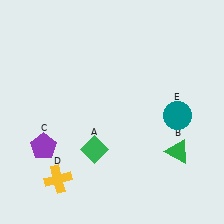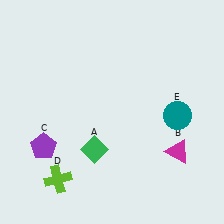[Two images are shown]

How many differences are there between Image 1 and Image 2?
There are 2 differences between the two images.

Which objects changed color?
B changed from green to magenta. D changed from yellow to lime.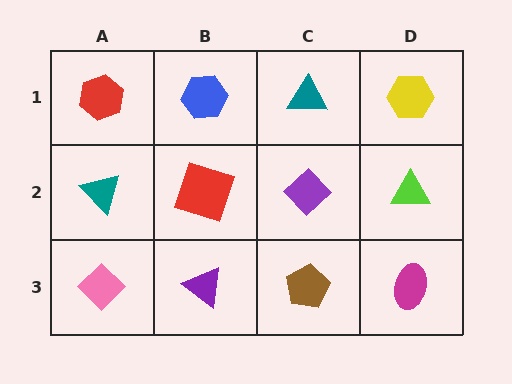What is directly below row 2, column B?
A purple triangle.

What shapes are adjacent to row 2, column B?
A blue hexagon (row 1, column B), a purple triangle (row 3, column B), a teal triangle (row 2, column A), a purple diamond (row 2, column C).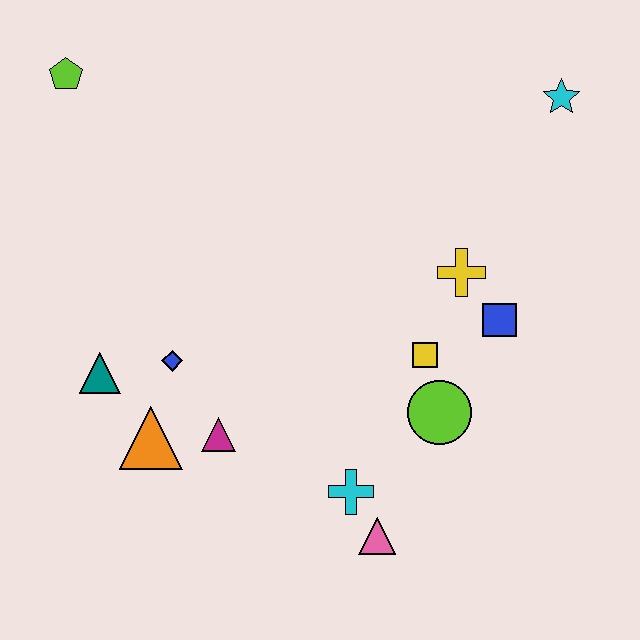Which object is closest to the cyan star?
The yellow cross is closest to the cyan star.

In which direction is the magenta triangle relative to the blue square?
The magenta triangle is to the left of the blue square.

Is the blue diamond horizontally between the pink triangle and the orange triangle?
Yes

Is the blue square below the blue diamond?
No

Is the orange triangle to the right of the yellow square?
No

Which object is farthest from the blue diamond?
The cyan star is farthest from the blue diamond.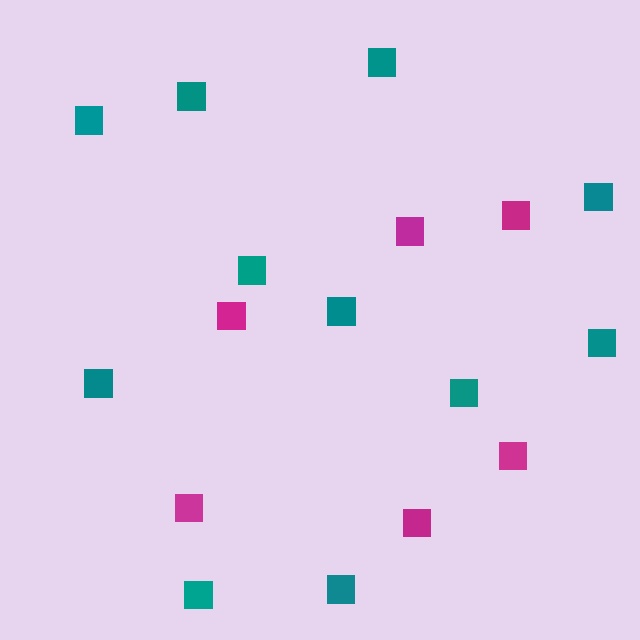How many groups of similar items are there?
There are 2 groups: one group of magenta squares (6) and one group of teal squares (11).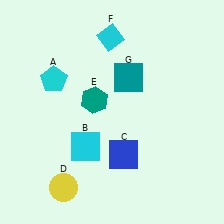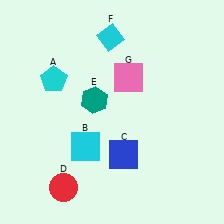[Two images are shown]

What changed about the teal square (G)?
In Image 1, G is teal. In Image 2, it changed to pink.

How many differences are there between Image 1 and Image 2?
There are 2 differences between the two images.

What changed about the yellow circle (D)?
In Image 1, D is yellow. In Image 2, it changed to red.